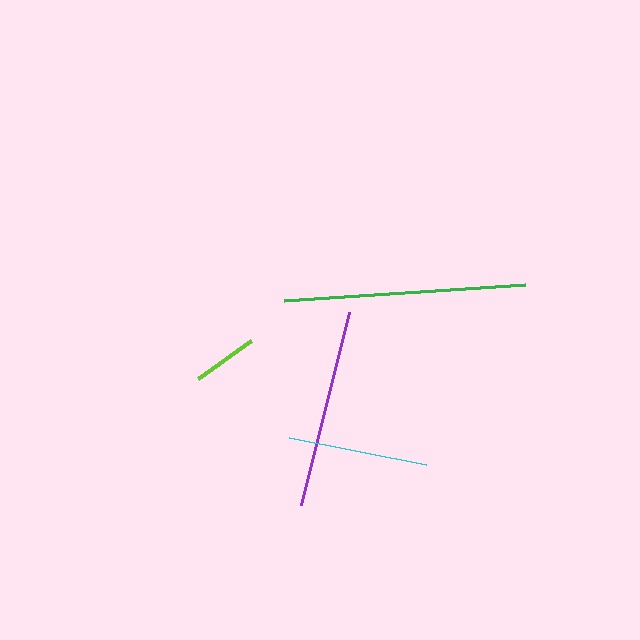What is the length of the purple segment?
The purple segment is approximately 198 pixels long.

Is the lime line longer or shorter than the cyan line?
The cyan line is longer than the lime line.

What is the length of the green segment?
The green segment is approximately 241 pixels long.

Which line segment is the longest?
The green line is the longest at approximately 241 pixels.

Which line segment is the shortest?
The lime line is the shortest at approximately 65 pixels.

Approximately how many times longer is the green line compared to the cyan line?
The green line is approximately 1.7 times the length of the cyan line.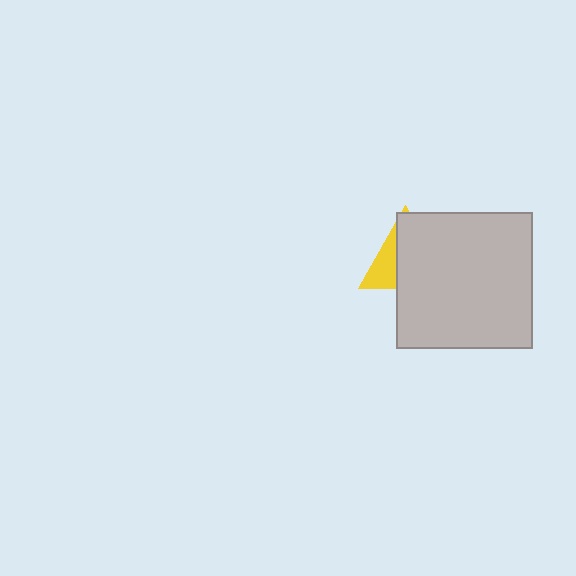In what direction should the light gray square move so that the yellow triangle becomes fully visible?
The light gray square should move right. That is the shortest direction to clear the overlap and leave the yellow triangle fully visible.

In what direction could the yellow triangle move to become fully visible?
The yellow triangle could move left. That would shift it out from behind the light gray square entirely.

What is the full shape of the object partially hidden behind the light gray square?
The partially hidden object is a yellow triangle.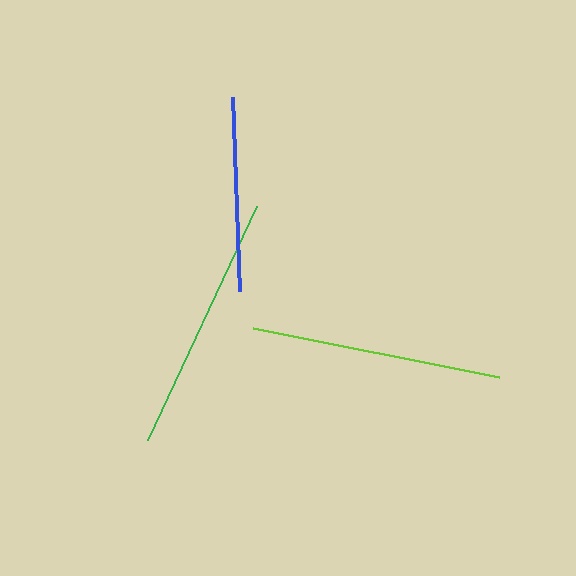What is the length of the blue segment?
The blue segment is approximately 194 pixels long.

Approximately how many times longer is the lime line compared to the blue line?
The lime line is approximately 1.3 times the length of the blue line.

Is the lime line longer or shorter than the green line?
The green line is longer than the lime line.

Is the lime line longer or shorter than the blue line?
The lime line is longer than the blue line.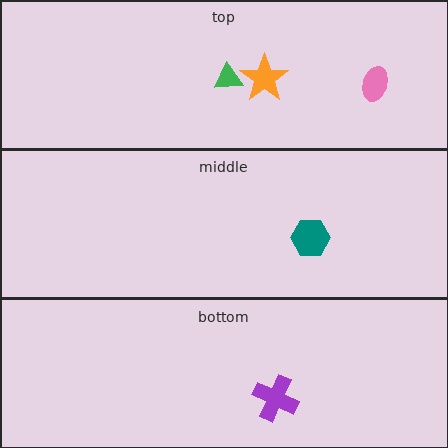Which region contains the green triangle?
The top region.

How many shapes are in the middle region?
1.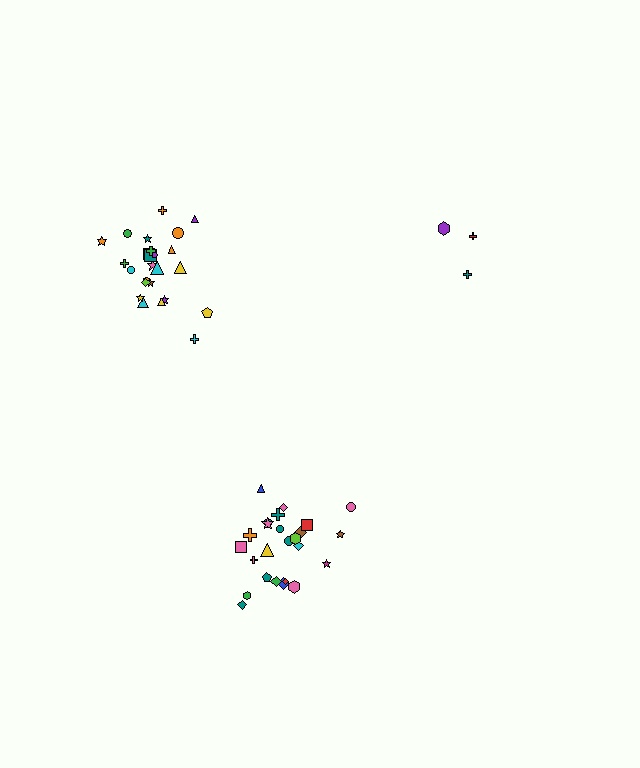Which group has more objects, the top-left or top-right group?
The top-left group.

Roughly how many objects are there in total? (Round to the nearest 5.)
Roughly 55 objects in total.